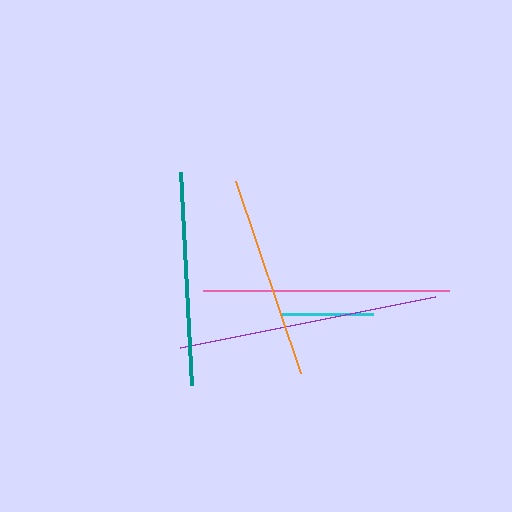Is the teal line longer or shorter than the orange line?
The teal line is longer than the orange line.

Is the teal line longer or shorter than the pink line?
The pink line is longer than the teal line.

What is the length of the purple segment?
The purple segment is approximately 260 pixels long.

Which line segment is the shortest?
The cyan line is the shortest at approximately 94 pixels.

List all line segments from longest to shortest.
From longest to shortest: purple, pink, teal, orange, cyan.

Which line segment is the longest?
The purple line is the longest at approximately 260 pixels.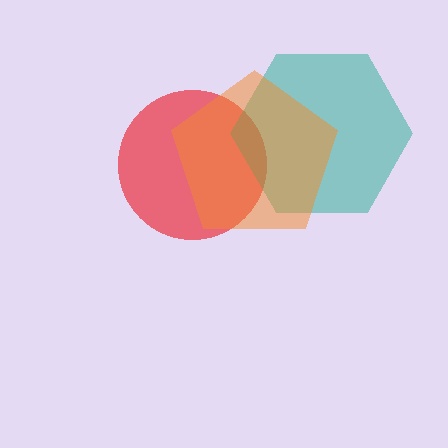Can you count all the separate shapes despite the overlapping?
Yes, there are 3 separate shapes.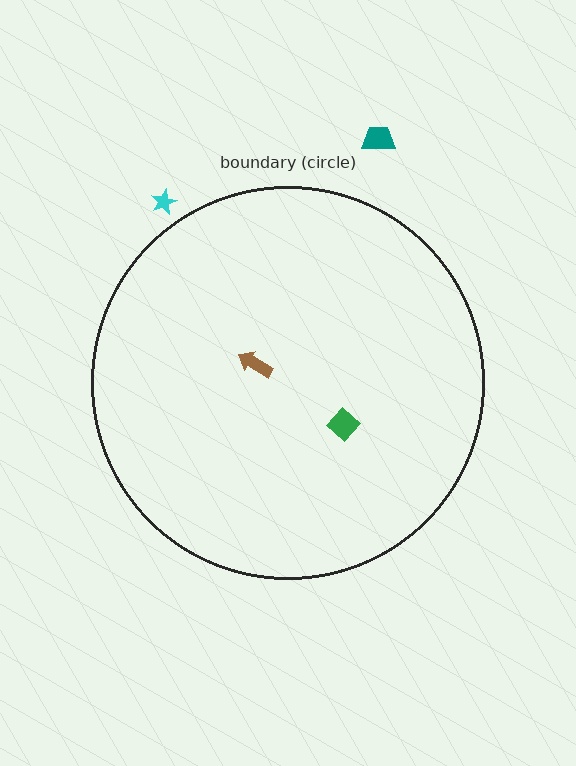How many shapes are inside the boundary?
2 inside, 2 outside.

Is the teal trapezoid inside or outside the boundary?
Outside.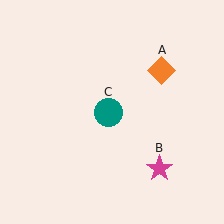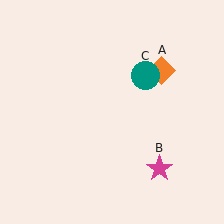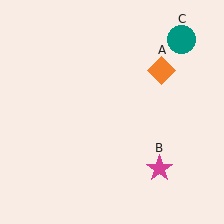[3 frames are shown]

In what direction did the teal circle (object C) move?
The teal circle (object C) moved up and to the right.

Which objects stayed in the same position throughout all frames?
Orange diamond (object A) and magenta star (object B) remained stationary.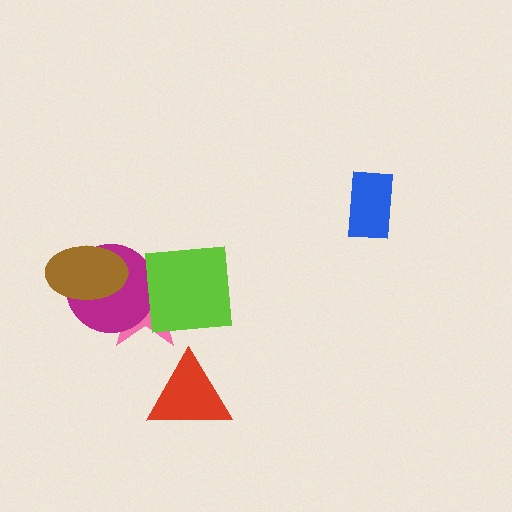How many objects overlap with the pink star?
3 objects overlap with the pink star.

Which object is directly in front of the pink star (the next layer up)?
The magenta circle is directly in front of the pink star.